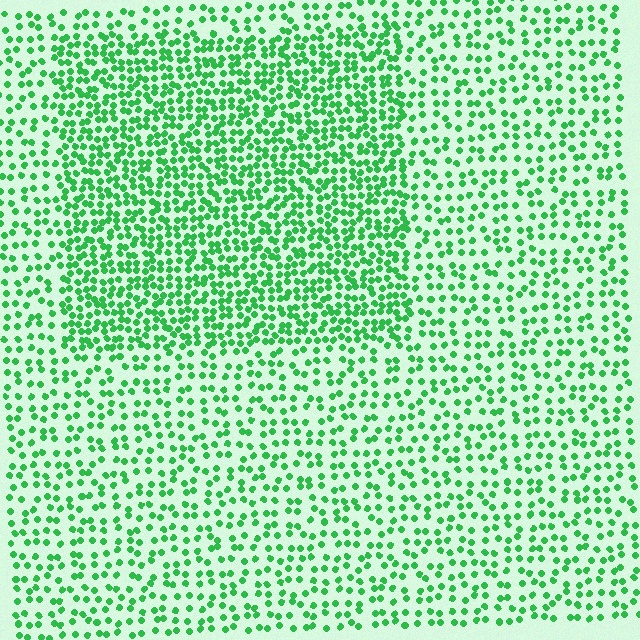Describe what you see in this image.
The image contains small green elements arranged at two different densities. A rectangle-shaped region is visible where the elements are more densely packed than the surrounding area.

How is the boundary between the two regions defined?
The boundary is defined by a change in element density (approximately 1.9x ratio). All elements are the same color, size, and shape.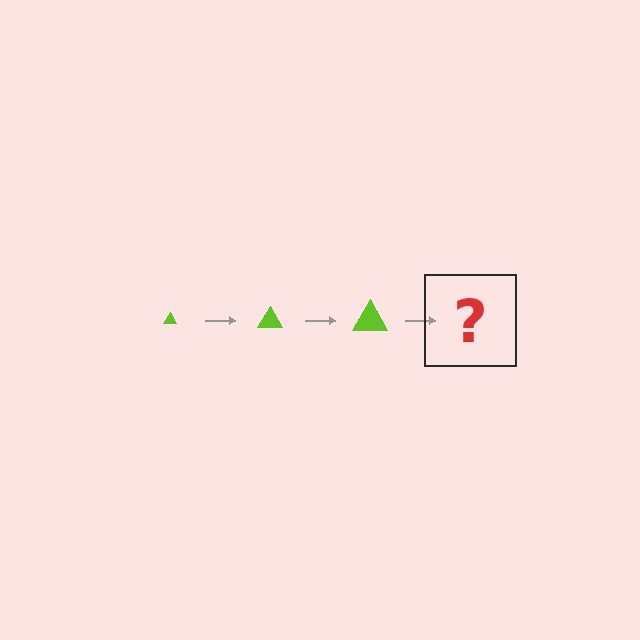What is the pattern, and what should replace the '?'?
The pattern is that the triangle gets progressively larger each step. The '?' should be a lime triangle, larger than the previous one.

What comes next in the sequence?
The next element should be a lime triangle, larger than the previous one.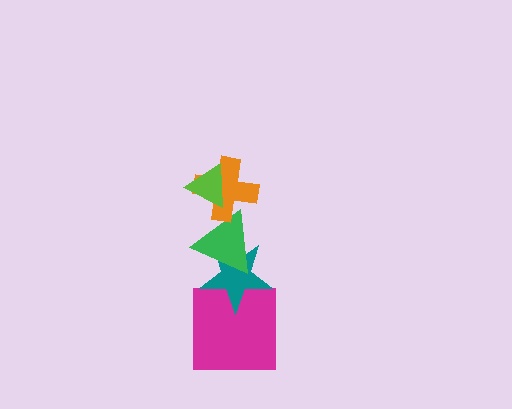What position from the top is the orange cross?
The orange cross is 2nd from the top.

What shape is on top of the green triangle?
The orange cross is on top of the green triangle.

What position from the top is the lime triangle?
The lime triangle is 1st from the top.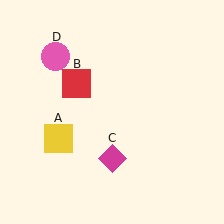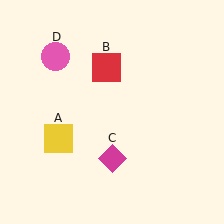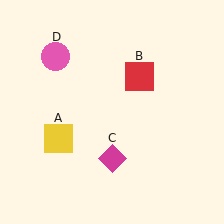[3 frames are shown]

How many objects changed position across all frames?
1 object changed position: red square (object B).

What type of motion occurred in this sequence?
The red square (object B) rotated clockwise around the center of the scene.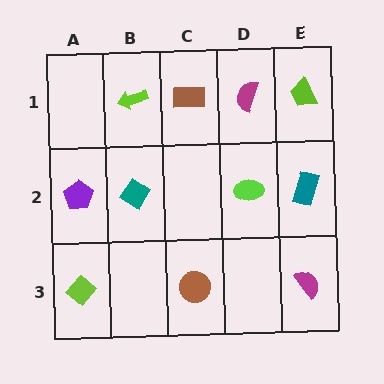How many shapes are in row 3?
3 shapes.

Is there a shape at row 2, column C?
No, that cell is empty.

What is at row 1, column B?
A lime arrow.